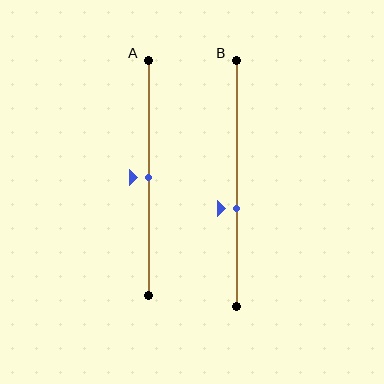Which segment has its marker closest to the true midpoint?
Segment A has its marker closest to the true midpoint.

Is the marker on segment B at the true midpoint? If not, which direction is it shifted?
No, the marker on segment B is shifted downward by about 10% of the segment length.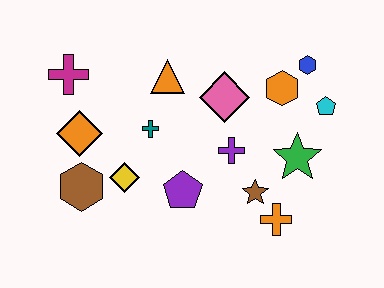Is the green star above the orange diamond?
No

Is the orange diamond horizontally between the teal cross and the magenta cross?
Yes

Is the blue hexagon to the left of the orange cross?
No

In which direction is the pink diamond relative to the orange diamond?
The pink diamond is to the right of the orange diamond.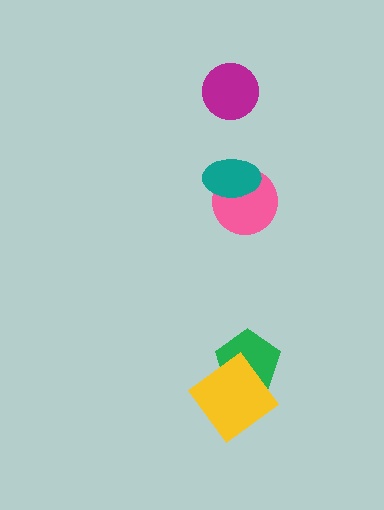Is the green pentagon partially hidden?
Yes, it is partially covered by another shape.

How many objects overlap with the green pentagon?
1 object overlaps with the green pentagon.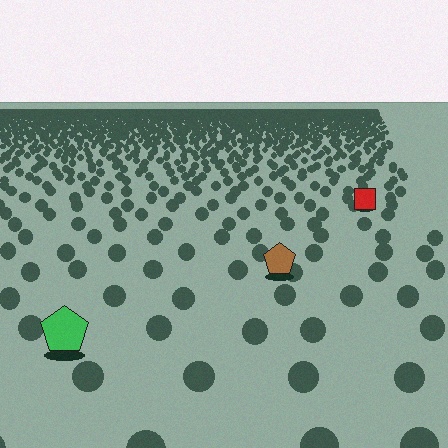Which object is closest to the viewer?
The green pentagon is closest. The texture marks near it are larger and more spread out.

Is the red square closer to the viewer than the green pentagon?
No. The green pentagon is closer — you can tell from the texture gradient: the ground texture is coarser near it.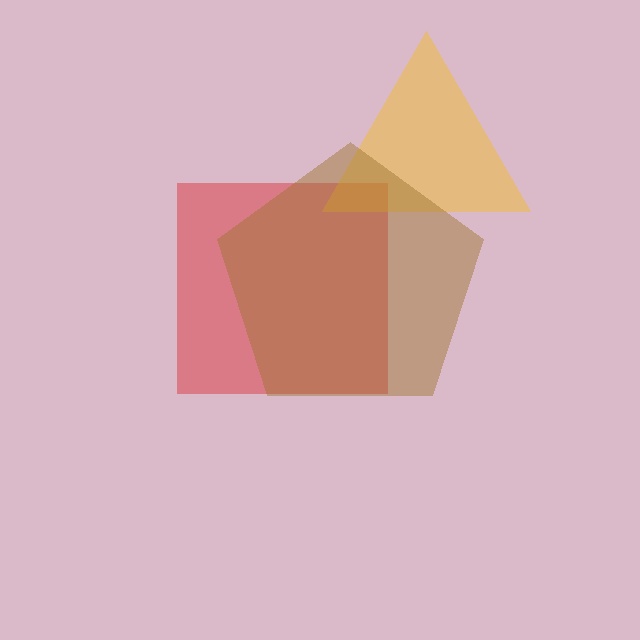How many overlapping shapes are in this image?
There are 3 overlapping shapes in the image.